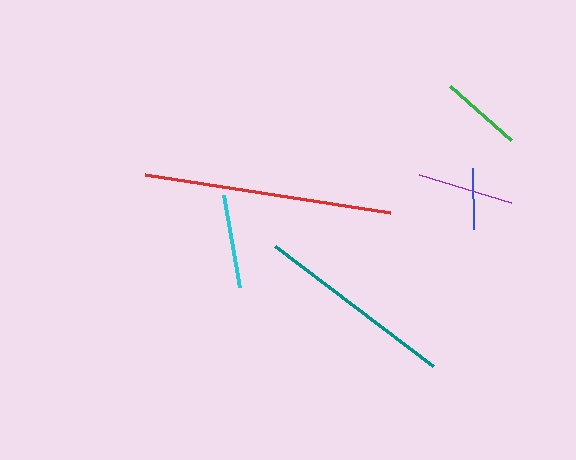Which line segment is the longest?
The red line is the longest at approximately 248 pixels.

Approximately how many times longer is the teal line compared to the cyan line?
The teal line is approximately 2.1 times the length of the cyan line.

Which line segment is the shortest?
The blue line is the shortest at approximately 61 pixels.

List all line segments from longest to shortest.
From longest to shortest: red, teal, purple, cyan, green, blue.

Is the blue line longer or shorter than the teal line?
The teal line is longer than the blue line.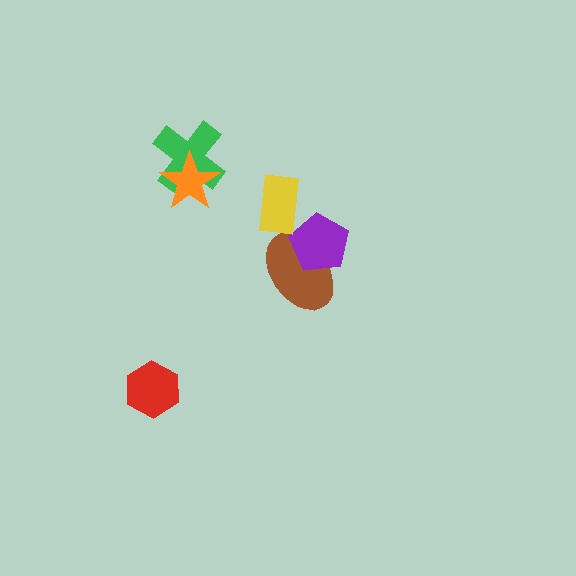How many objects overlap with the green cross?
1 object overlaps with the green cross.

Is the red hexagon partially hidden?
No, no other shape covers it.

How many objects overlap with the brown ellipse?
1 object overlaps with the brown ellipse.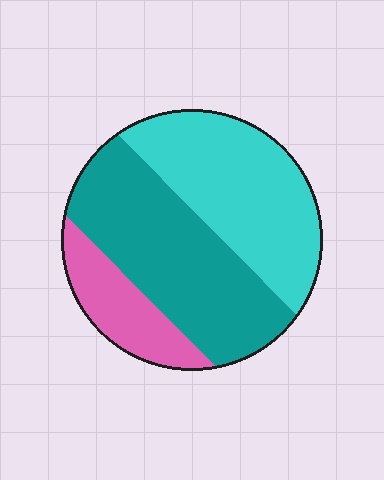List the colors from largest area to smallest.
From largest to smallest: teal, cyan, pink.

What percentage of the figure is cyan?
Cyan takes up between a quarter and a half of the figure.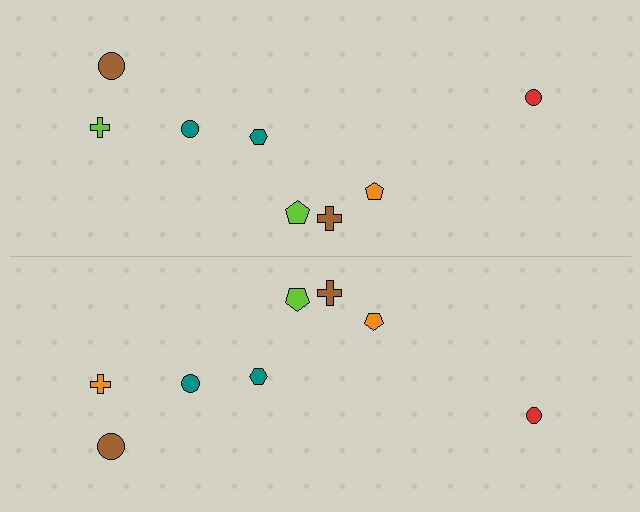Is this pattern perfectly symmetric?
No, the pattern is not perfectly symmetric. The orange cross on the bottom side breaks the symmetry — its mirror counterpart is lime.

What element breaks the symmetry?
The orange cross on the bottom side breaks the symmetry — its mirror counterpart is lime.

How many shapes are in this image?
There are 16 shapes in this image.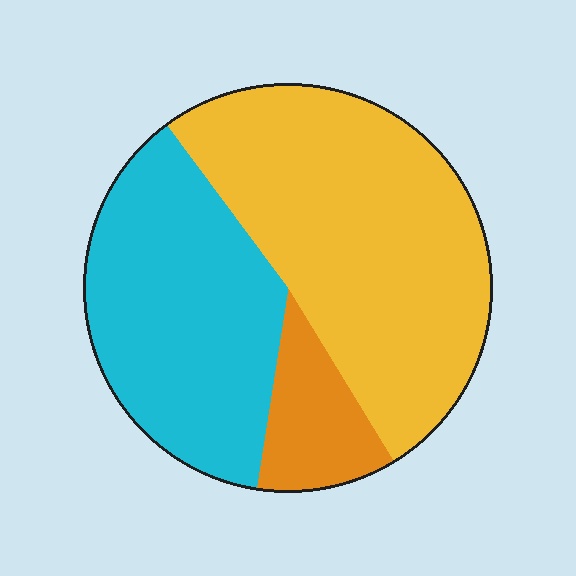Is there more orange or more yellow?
Yellow.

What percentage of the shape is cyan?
Cyan covers roughly 35% of the shape.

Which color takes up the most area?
Yellow, at roughly 50%.